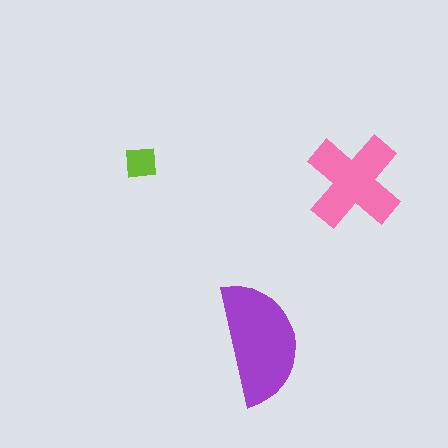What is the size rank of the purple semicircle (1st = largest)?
1st.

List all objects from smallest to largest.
The lime square, the pink cross, the purple semicircle.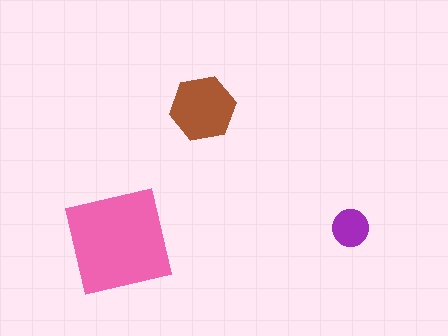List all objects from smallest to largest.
The purple circle, the brown hexagon, the pink square.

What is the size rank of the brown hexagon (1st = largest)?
2nd.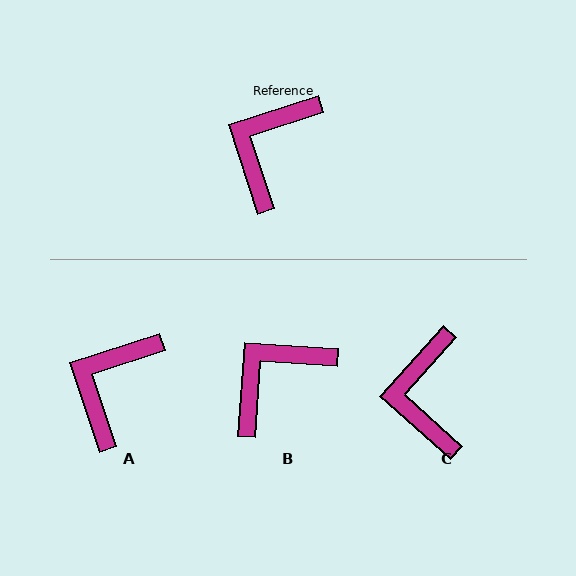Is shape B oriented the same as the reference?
No, it is off by about 22 degrees.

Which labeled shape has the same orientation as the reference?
A.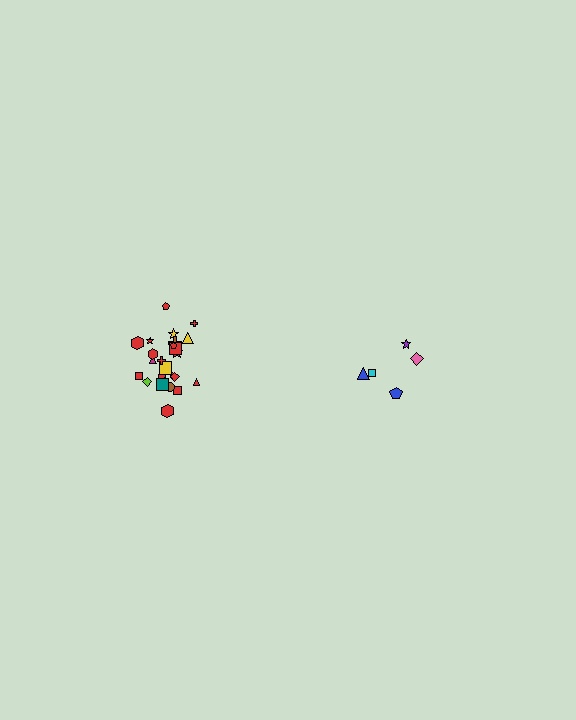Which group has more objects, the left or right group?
The left group.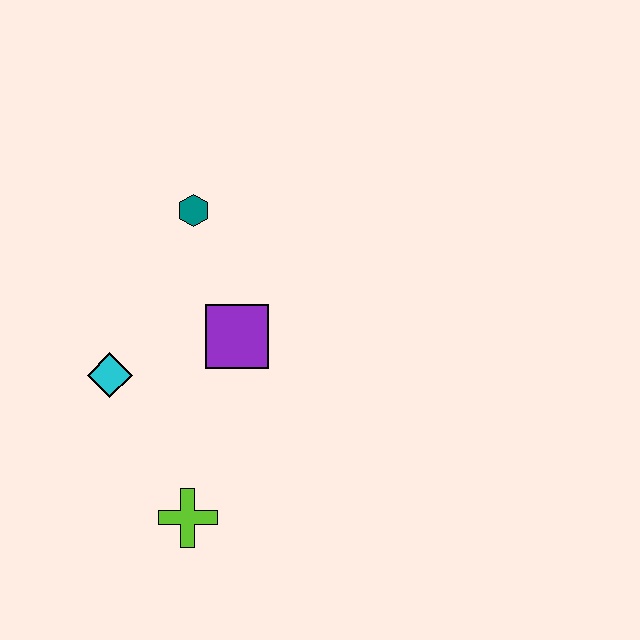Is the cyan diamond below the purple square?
Yes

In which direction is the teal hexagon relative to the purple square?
The teal hexagon is above the purple square.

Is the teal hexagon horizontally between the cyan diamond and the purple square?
Yes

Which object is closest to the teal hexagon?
The purple square is closest to the teal hexagon.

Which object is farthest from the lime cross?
The teal hexagon is farthest from the lime cross.